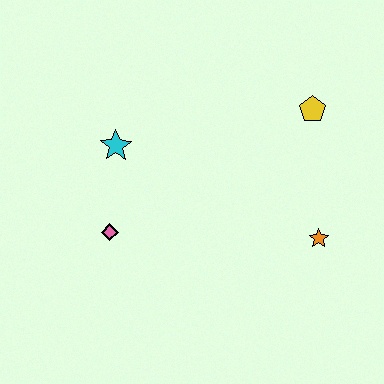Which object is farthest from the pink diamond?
The yellow pentagon is farthest from the pink diamond.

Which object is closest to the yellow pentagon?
The orange star is closest to the yellow pentagon.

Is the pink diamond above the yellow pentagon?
No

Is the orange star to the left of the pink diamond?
No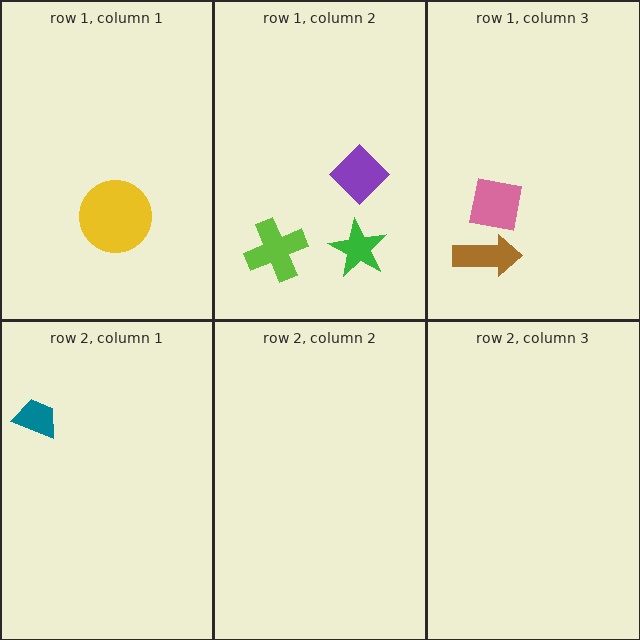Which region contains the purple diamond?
The row 1, column 2 region.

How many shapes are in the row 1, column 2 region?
3.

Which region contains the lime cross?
The row 1, column 2 region.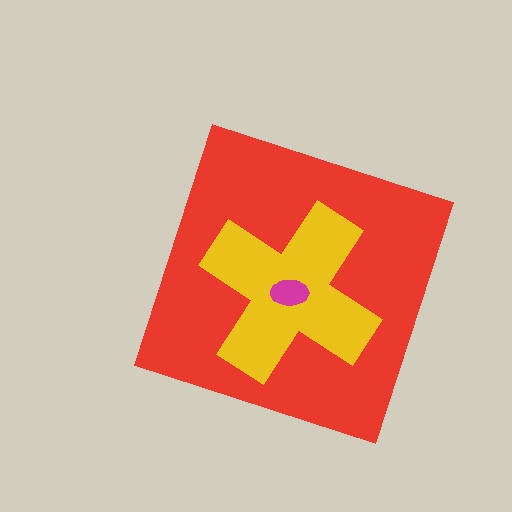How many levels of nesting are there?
3.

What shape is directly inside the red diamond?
The yellow cross.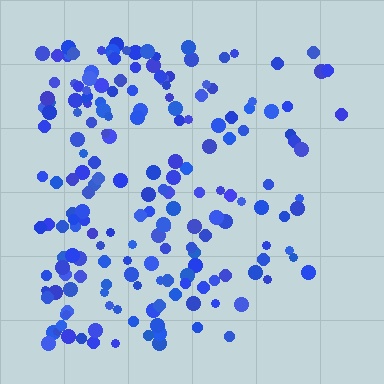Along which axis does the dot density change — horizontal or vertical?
Horizontal.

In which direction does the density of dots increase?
From right to left, with the left side densest.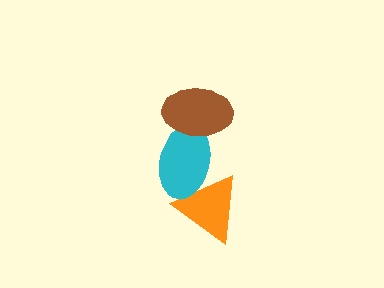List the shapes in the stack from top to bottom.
From top to bottom: the brown ellipse, the cyan ellipse, the orange triangle.